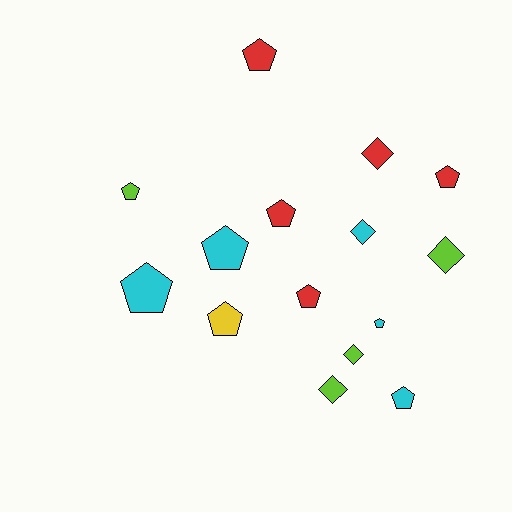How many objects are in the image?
There are 15 objects.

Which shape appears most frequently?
Pentagon, with 10 objects.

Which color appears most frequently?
Red, with 5 objects.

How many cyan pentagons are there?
There are 4 cyan pentagons.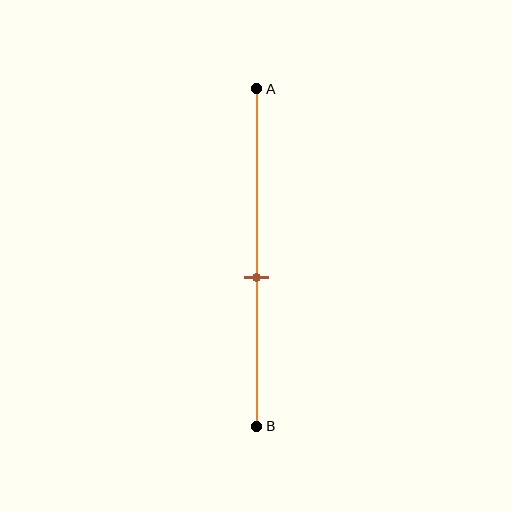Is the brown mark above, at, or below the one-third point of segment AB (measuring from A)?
The brown mark is below the one-third point of segment AB.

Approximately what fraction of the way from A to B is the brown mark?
The brown mark is approximately 55% of the way from A to B.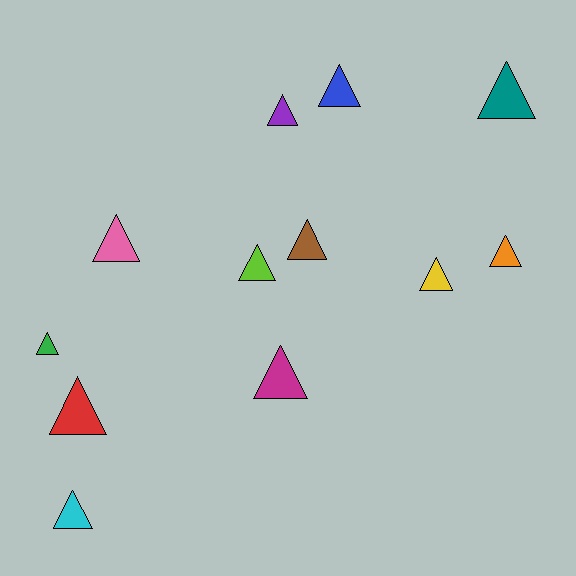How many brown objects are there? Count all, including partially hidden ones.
There is 1 brown object.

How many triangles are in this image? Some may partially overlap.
There are 12 triangles.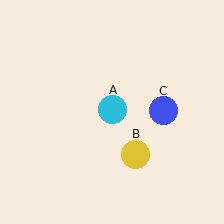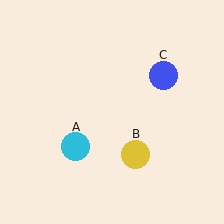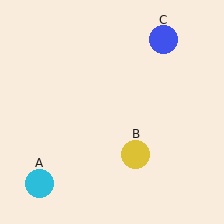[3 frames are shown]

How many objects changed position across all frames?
2 objects changed position: cyan circle (object A), blue circle (object C).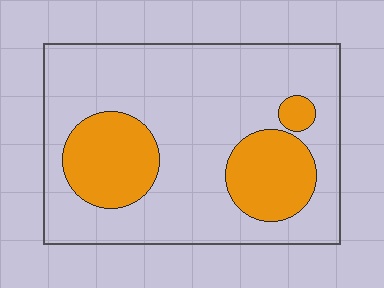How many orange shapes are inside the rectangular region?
3.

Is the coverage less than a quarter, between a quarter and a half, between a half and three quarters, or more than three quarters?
Between a quarter and a half.